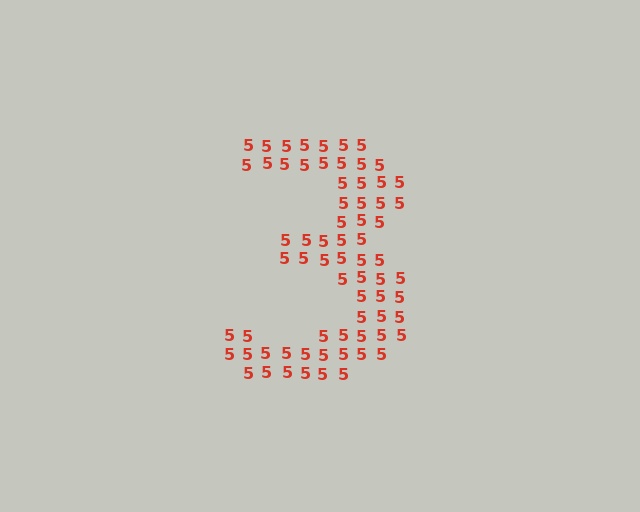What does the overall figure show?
The overall figure shows the digit 3.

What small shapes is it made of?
It is made of small digit 5's.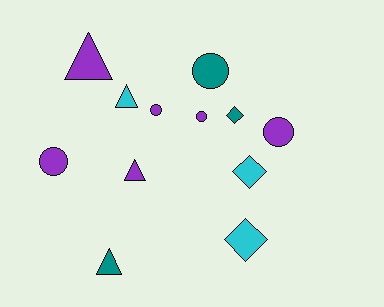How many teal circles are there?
There is 1 teal circle.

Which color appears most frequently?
Purple, with 6 objects.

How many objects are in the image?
There are 12 objects.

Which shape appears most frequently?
Circle, with 5 objects.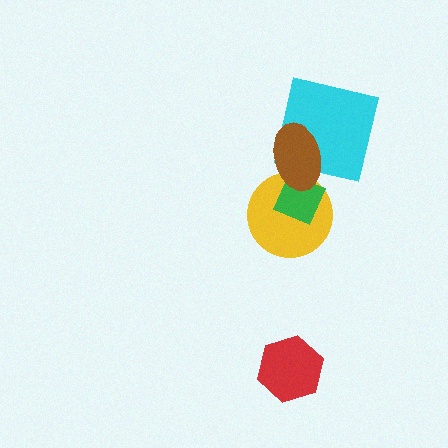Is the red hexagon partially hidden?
No, no other shape covers it.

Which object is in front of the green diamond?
The brown ellipse is in front of the green diamond.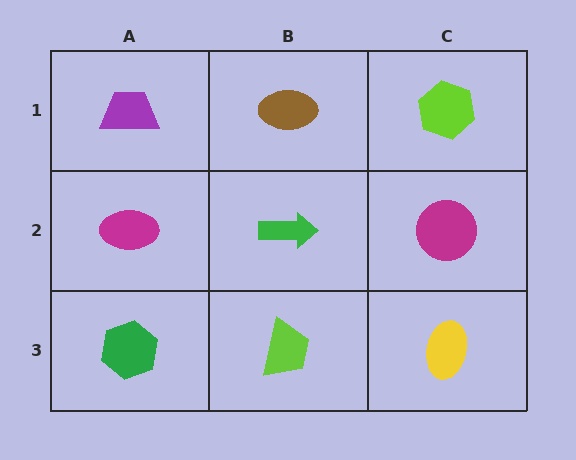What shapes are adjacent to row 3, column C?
A magenta circle (row 2, column C), a lime trapezoid (row 3, column B).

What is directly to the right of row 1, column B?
A lime hexagon.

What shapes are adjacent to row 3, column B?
A green arrow (row 2, column B), a green hexagon (row 3, column A), a yellow ellipse (row 3, column C).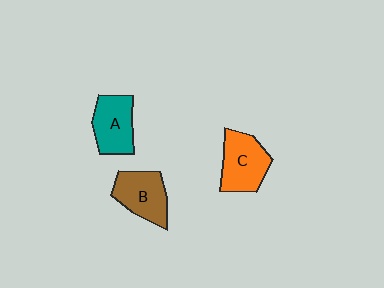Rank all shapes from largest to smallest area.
From largest to smallest: C (orange), B (brown), A (teal).